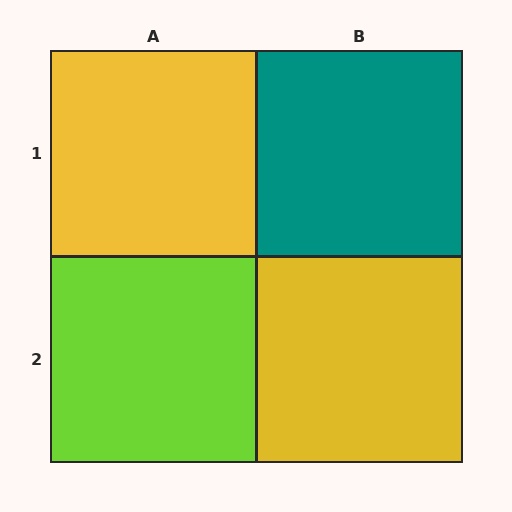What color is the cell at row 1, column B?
Teal.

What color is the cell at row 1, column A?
Yellow.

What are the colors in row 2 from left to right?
Lime, yellow.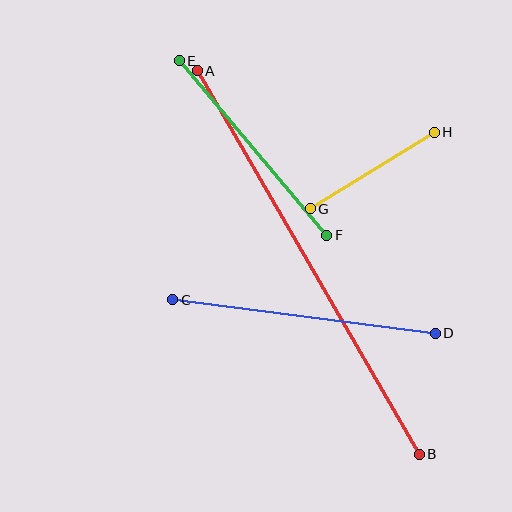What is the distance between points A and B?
The distance is approximately 443 pixels.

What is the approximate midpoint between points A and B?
The midpoint is at approximately (308, 263) pixels.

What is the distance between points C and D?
The distance is approximately 264 pixels.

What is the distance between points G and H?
The distance is approximately 146 pixels.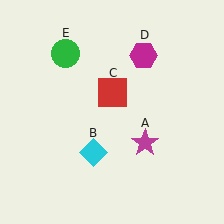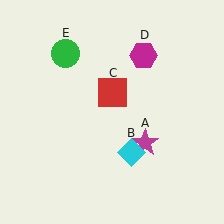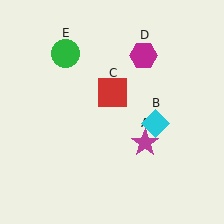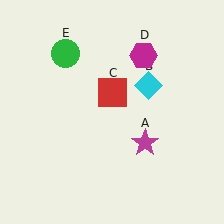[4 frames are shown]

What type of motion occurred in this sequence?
The cyan diamond (object B) rotated counterclockwise around the center of the scene.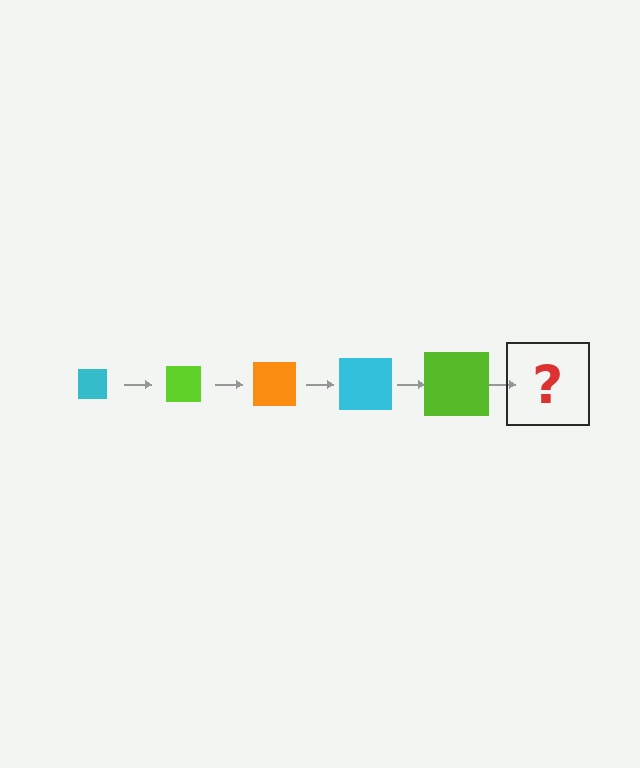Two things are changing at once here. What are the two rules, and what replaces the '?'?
The two rules are that the square grows larger each step and the color cycles through cyan, lime, and orange. The '?' should be an orange square, larger than the previous one.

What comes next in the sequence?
The next element should be an orange square, larger than the previous one.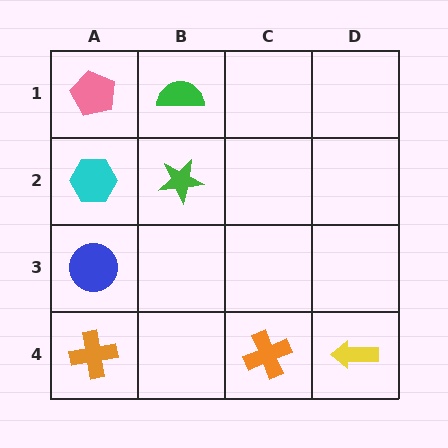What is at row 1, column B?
A green semicircle.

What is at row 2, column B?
A green star.